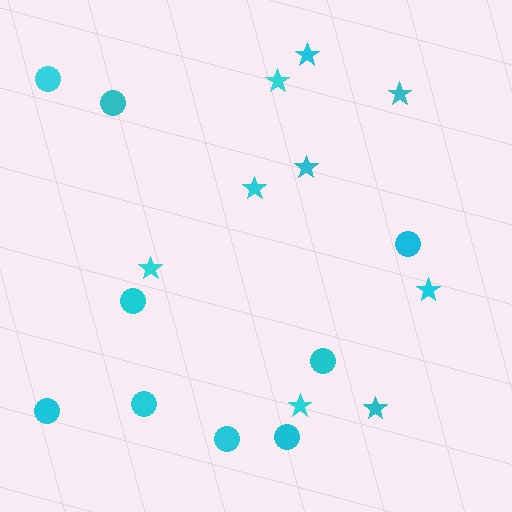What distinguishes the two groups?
There are 2 groups: one group of circles (9) and one group of stars (9).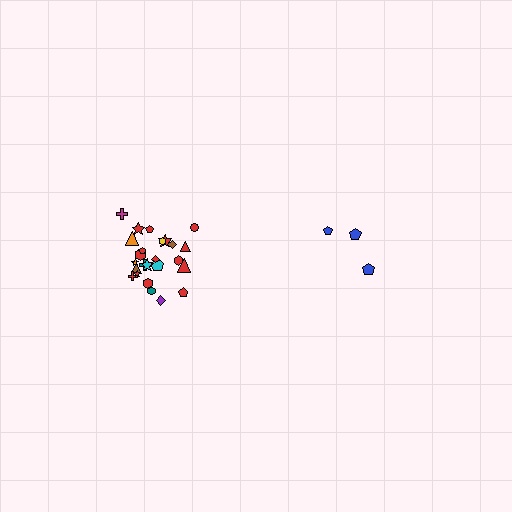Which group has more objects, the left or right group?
The left group.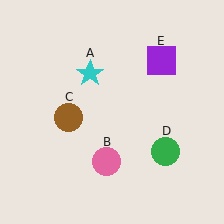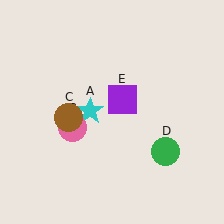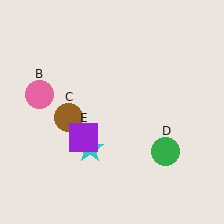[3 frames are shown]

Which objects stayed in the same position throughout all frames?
Brown circle (object C) and green circle (object D) remained stationary.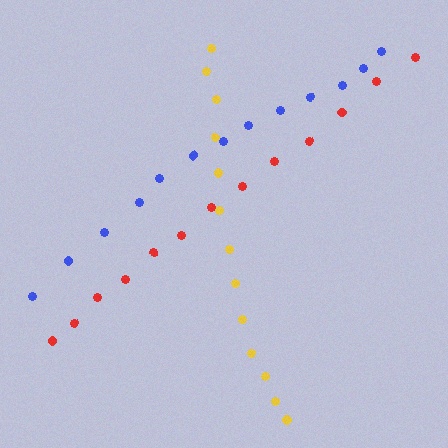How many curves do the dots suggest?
There are 3 distinct paths.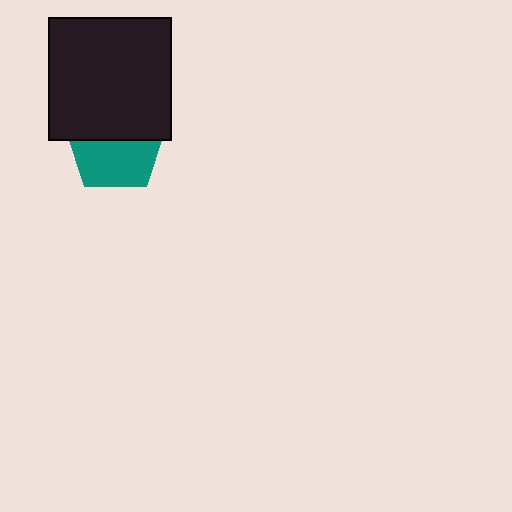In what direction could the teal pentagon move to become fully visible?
The teal pentagon could move down. That would shift it out from behind the black square entirely.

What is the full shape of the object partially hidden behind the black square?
The partially hidden object is a teal pentagon.